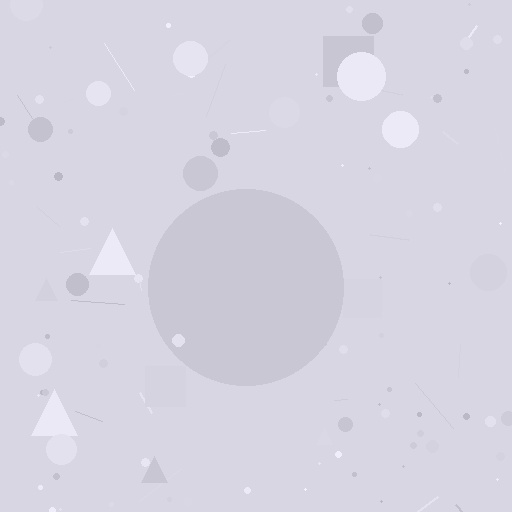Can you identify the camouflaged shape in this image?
The camouflaged shape is a circle.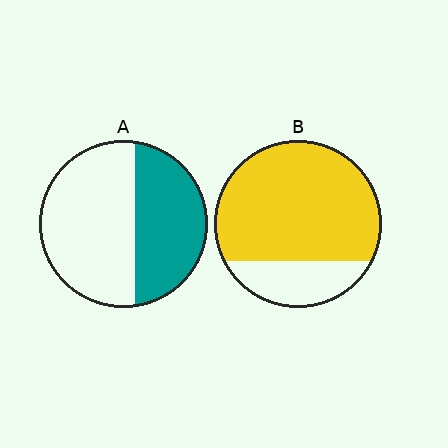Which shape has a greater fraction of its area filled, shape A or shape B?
Shape B.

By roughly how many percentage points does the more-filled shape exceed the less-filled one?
By roughly 35 percentage points (B over A).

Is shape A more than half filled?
No.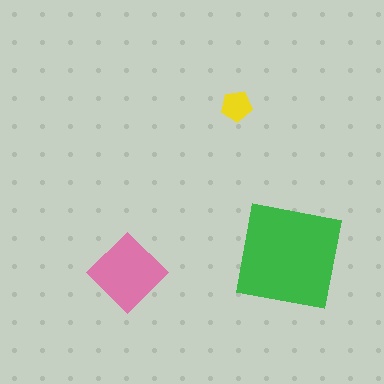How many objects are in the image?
There are 3 objects in the image.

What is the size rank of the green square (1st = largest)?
1st.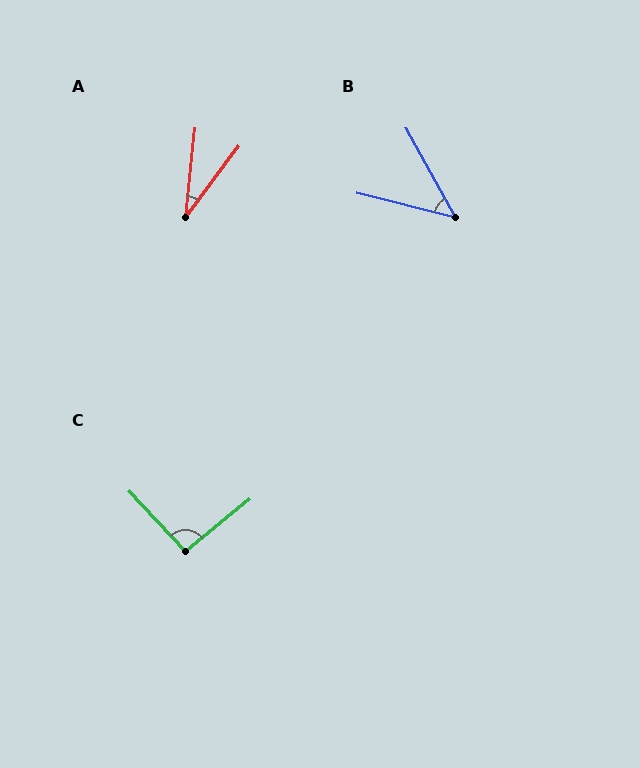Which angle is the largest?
C, at approximately 93 degrees.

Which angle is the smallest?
A, at approximately 31 degrees.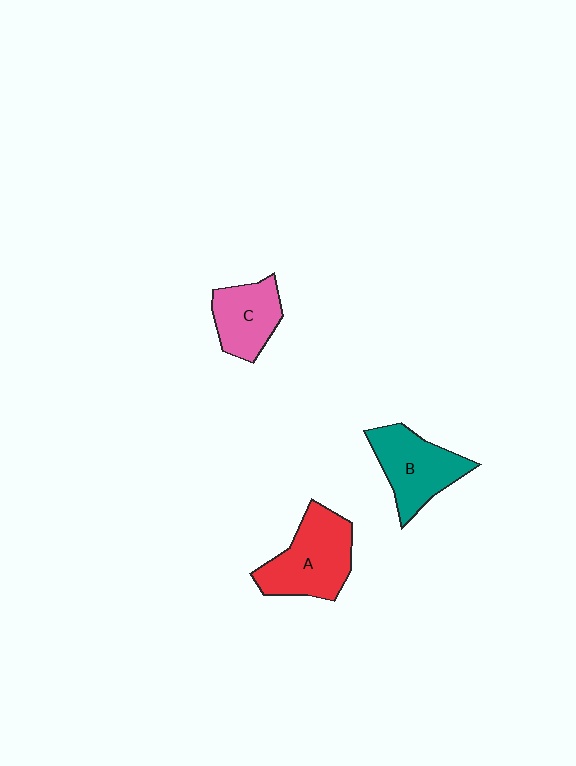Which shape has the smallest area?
Shape C (pink).